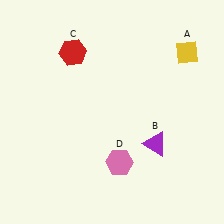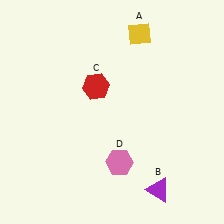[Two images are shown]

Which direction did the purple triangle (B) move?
The purple triangle (B) moved down.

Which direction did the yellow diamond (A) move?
The yellow diamond (A) moved left.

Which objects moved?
The objects that moved are: the yellow diamond (A), the purple triangle (B), the red hexagon (C).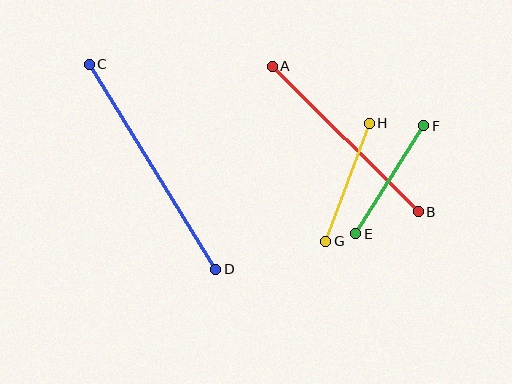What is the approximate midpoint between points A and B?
The midpoint is at approximately (345, 139) pixels.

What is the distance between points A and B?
The distance is approximately 206 pixels.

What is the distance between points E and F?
The distance is approximately 128 pixels.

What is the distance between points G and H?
The distance is approximately 126 pixels.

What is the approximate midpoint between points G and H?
The midpoint is at approximately (348, 182) pixels.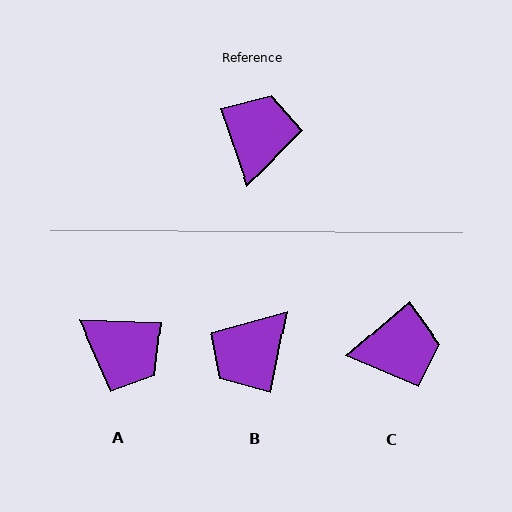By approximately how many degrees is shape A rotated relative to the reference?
Approximately 111 degrees clockwise.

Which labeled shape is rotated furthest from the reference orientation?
B, about 150 degrees away.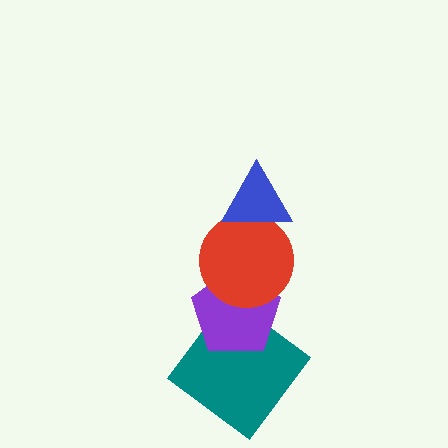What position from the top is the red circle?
The red circle is 2nd from the top.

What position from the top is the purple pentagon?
The purple pentagon is 3rd from the top.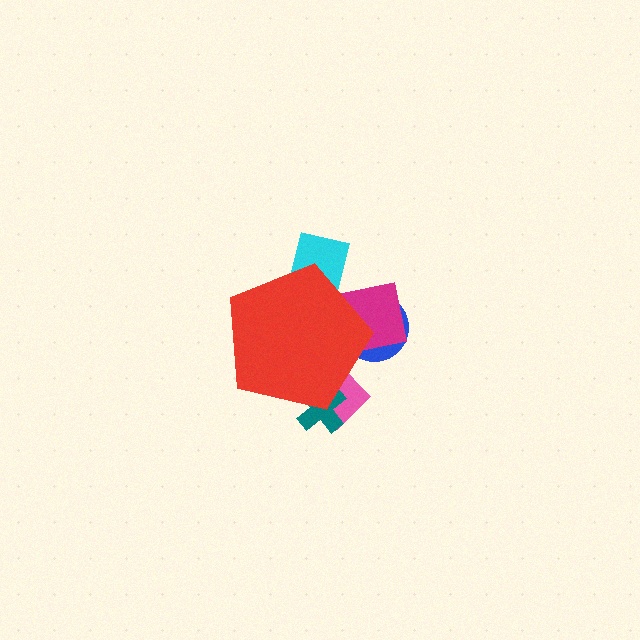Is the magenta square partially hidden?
Yes, the magenta square is partially hidden behind the red pentagon.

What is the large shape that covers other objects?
A red pentagon.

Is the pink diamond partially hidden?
Yes, the pink diamond is partially hidden behind the red pentagon.